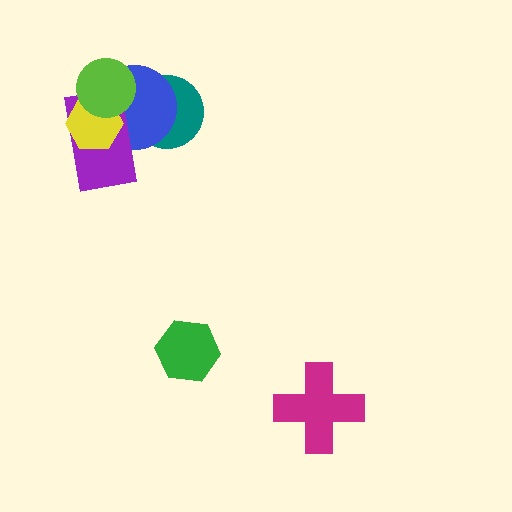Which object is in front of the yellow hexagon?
The lime circle is in front of the yellow hexagon.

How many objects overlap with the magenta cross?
0 objects overlap with the magenta cross.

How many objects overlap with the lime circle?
3 objects overlap with the lime circle.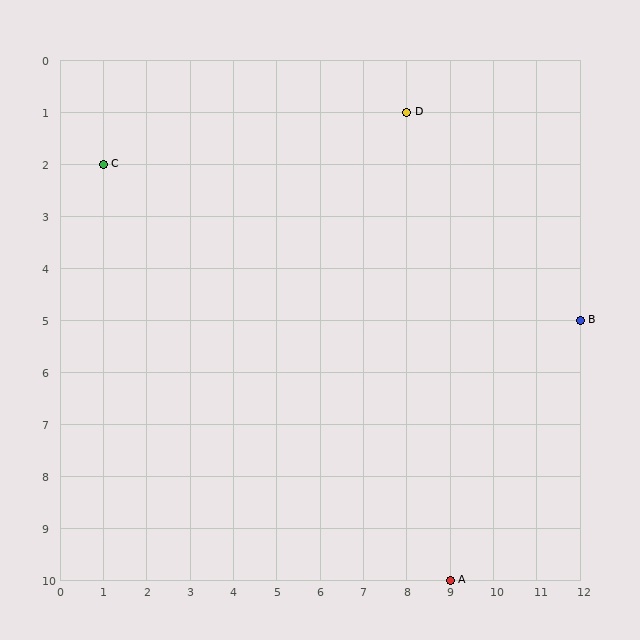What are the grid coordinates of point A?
Point A is at grid coordinates (9, 10).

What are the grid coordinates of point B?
Point B is at grid coordinates (12, 5).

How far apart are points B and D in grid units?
Points B and D are 4 columns and 4 rows apart (about 5.7 grid units diagonally).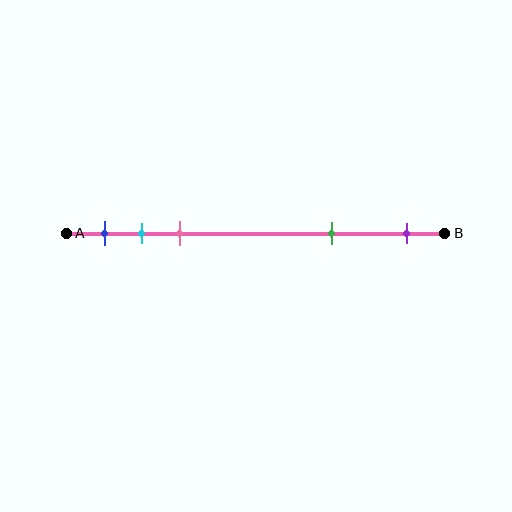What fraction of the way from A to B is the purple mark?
The purple mark is approximately 90% (0.9) of the way from A to B.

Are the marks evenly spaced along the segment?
No, the marks are not evenly spaced.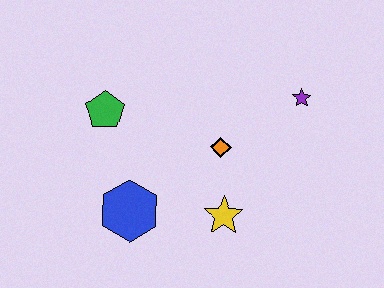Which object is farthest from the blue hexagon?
The purple star is farthest from the blue hexagon.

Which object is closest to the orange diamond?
The yellow star is closest to the orange diamond.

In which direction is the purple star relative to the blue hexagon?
The purple star is to the right of the blue hexagon.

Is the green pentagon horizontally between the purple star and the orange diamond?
No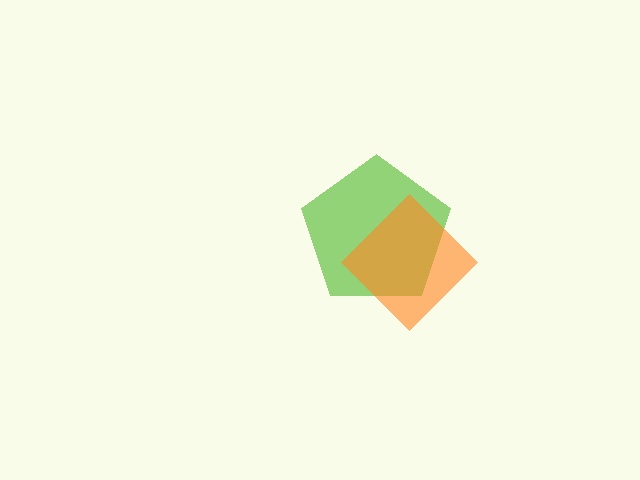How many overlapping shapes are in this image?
There are 2 overlapping shapes in the image.